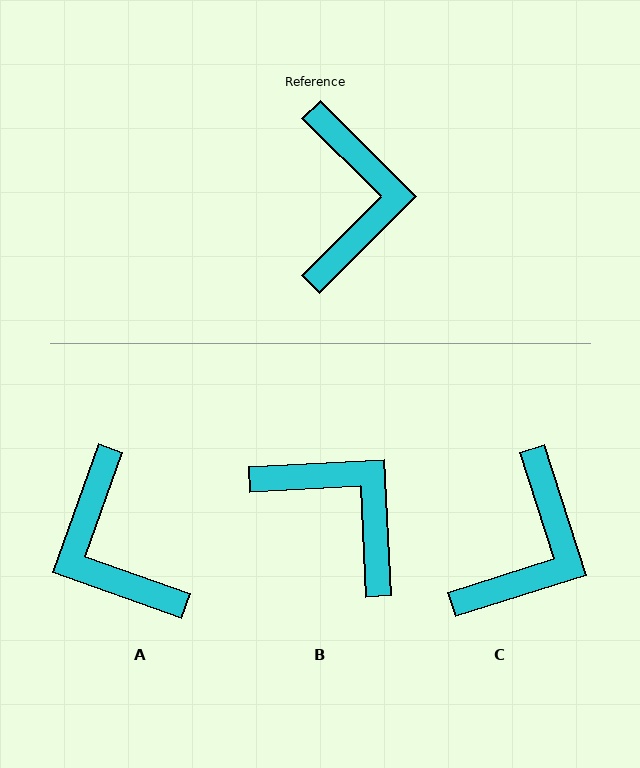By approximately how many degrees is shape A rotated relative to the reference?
Approximately 155 degrees clockwise.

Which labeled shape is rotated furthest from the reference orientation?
A, about 155 degrees away.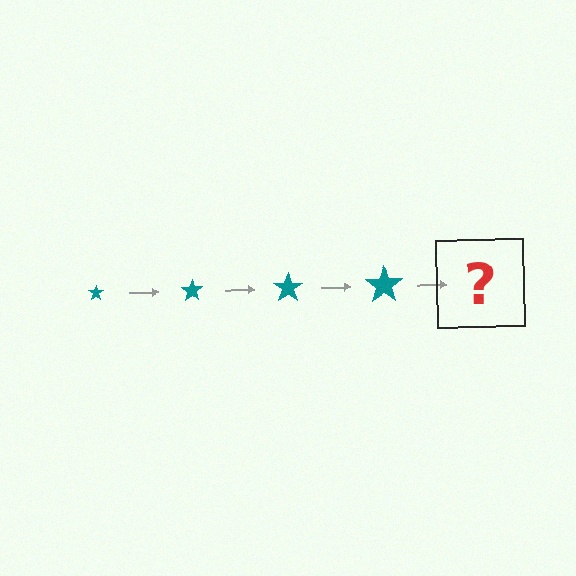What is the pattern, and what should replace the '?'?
The pattern is that the star gets progressively larger each step. The '?' should be a teal star, larger than the previous one.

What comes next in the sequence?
The next element should be a teal star, larger than the previous one.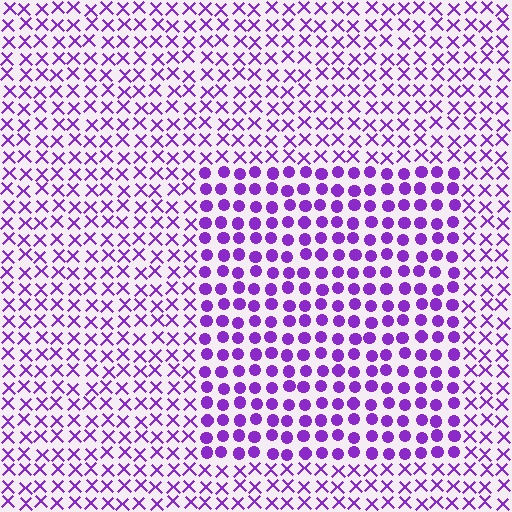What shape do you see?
I see a rectangle.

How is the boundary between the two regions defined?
The boundary is defined by a change in element shape: circles inside vs. X marks outside. All elements share the same color and spacing.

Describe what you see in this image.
The image is filled with small purple elements arranged in a uniform grid. A rectangle-shaped region contains circles, while the surrounding area contains X marks. The boundary is defined purely by the change in element shape.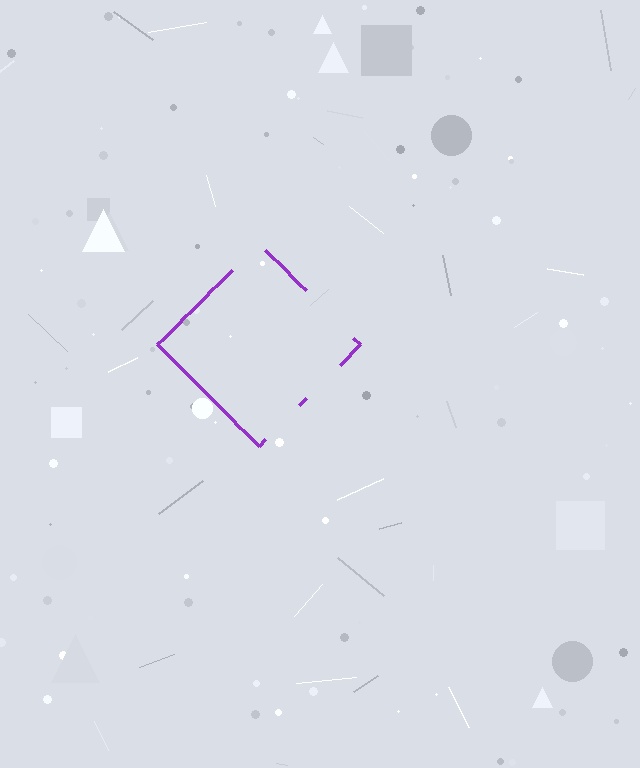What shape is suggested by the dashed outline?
The dashed outline suggests a diamond.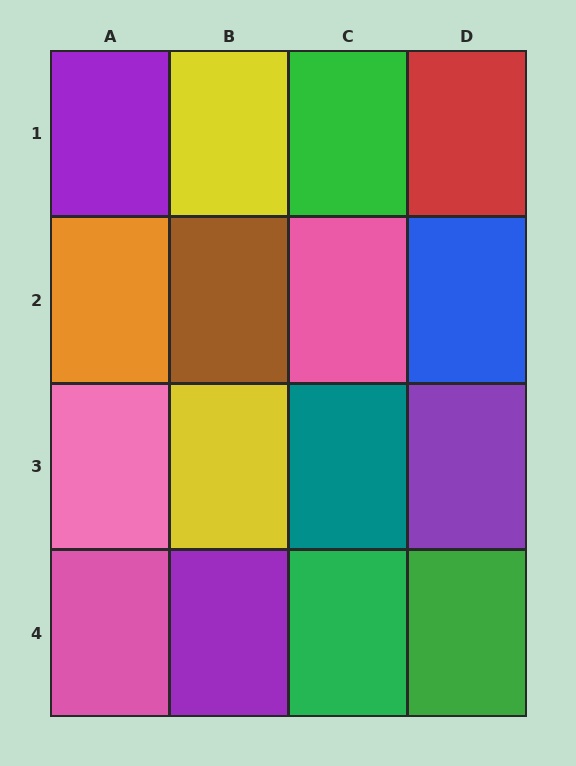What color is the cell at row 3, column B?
Yellow.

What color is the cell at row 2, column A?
Orange.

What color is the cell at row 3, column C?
Teal.